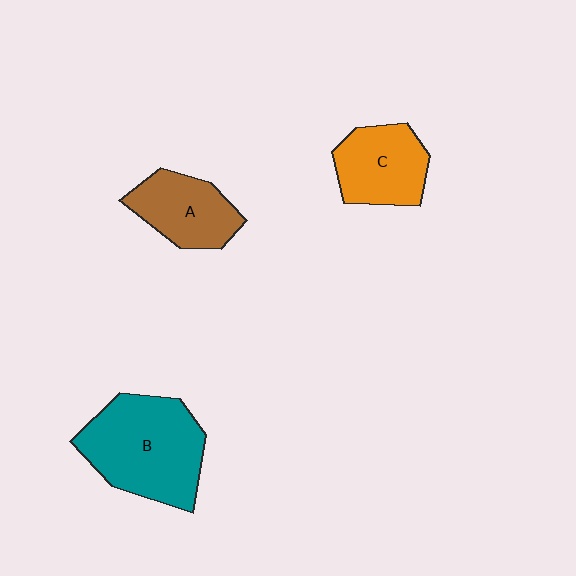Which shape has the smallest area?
Shape A (brown).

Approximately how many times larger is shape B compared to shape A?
Approximately 1.7 times.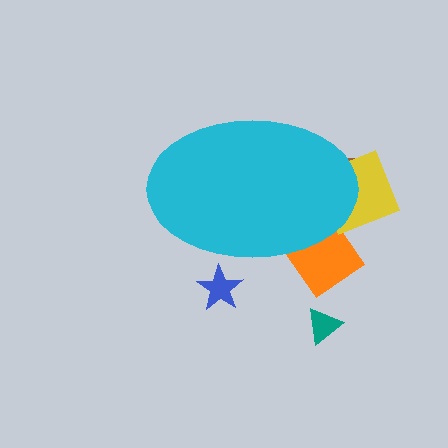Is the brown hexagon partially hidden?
Yes, the brown hexagon is partially hidden behind the cyan ellipse.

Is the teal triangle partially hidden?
No, the teal triangle is fully visible.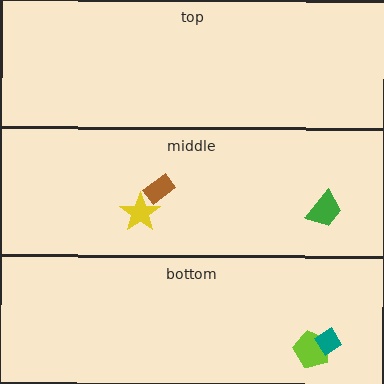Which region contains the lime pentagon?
The bottom region.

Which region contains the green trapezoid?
The middle region.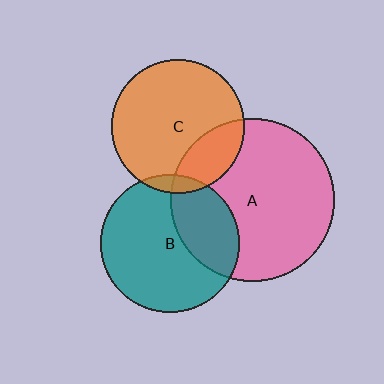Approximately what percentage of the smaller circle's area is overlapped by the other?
Approximately 20%.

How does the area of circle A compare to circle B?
Approximately 1.4 times.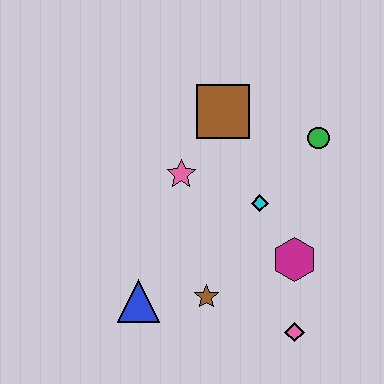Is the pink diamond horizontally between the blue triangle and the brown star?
No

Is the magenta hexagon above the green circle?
No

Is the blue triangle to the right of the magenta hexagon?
No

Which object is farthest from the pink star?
The pink diamond is farthest from the pink star.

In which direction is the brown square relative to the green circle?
The brown square is to the left of the green circle.